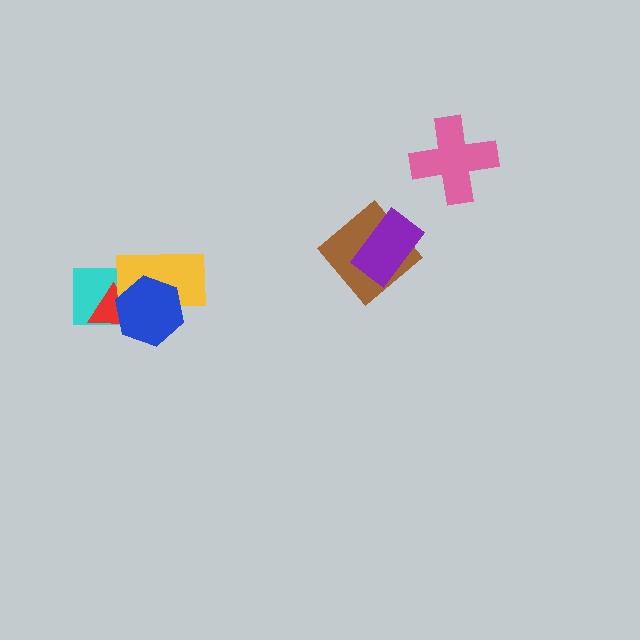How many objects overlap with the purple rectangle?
1 object overlaps with the purple rectangle.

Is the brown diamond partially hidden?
Yes, it is partially covered by another shape.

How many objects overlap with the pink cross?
0 objects overlap with the pink cross.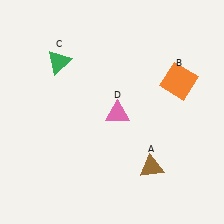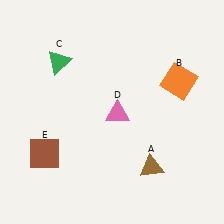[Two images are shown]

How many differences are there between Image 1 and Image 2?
There is 1 difference between the two images.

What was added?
A brown square (E) was added in Image 2.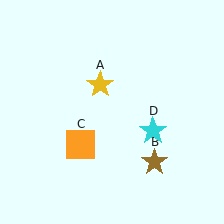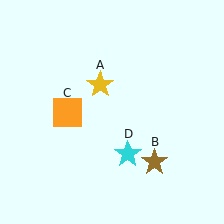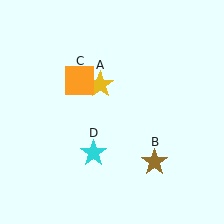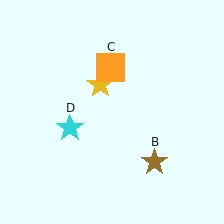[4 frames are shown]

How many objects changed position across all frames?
2 objects changed position: orange square (object C), cyan star (object D).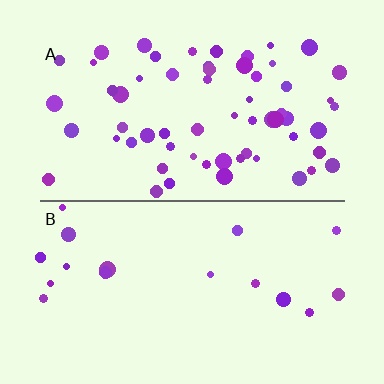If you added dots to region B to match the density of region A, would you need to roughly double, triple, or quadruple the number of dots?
Approximately triple.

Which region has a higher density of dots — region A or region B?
A (the top).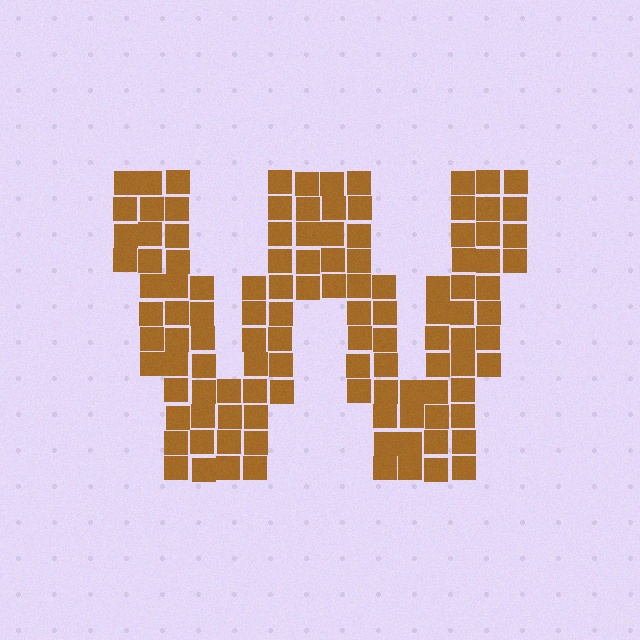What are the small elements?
The small elements are squares.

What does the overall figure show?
The overall figure shows the letter W.